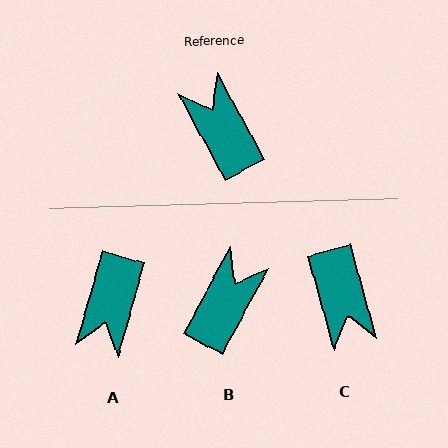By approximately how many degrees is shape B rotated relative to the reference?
Approximately 57 degrees clockwise.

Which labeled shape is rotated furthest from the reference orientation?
C, about 167 degrees away.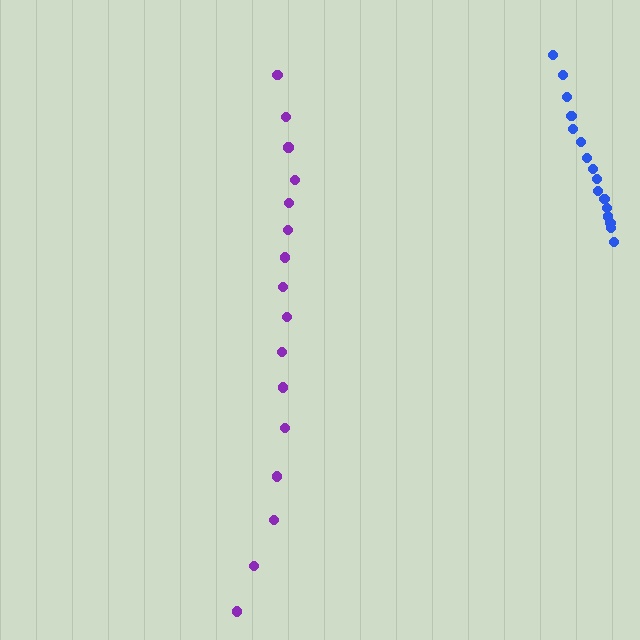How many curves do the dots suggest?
There are 2 distinct paths.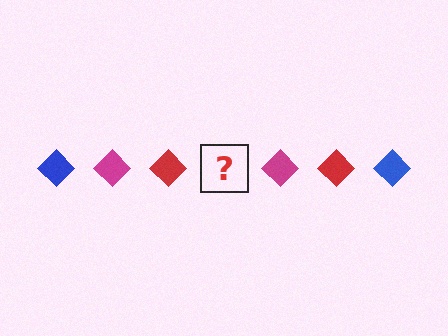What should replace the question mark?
The question mark should be replaced with a blue diamond.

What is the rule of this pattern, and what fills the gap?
The rule is that the pattern cycles through blue, magenta, red diamonds. The gap should be filled with a blue diamond.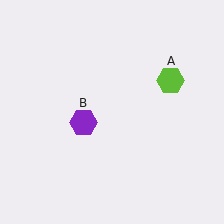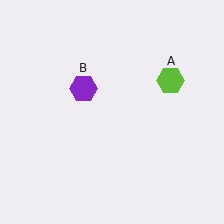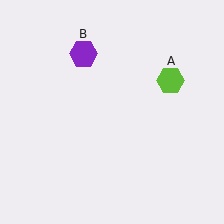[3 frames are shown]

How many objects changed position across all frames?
1 object changed position: purple hexagon (object B).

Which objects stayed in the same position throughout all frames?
Lime hexagon (object A) remained stationary.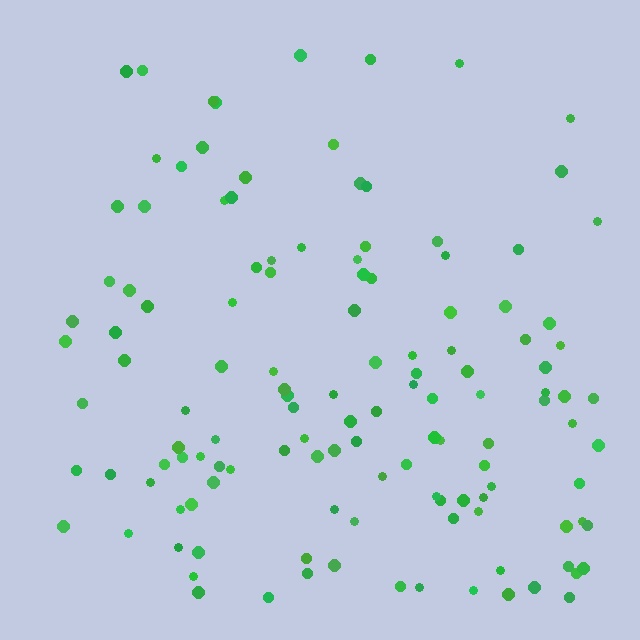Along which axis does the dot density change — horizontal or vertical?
Vertical.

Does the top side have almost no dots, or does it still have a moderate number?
Still a moderate number, just noticeably fewer than the bottom.